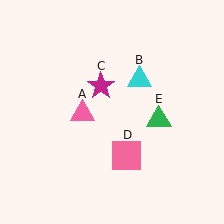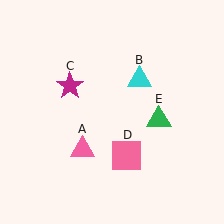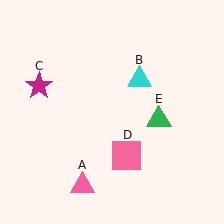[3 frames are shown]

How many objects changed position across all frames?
2 objects changed position: pink triangle (object A), magenta star (object C).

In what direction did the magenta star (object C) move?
The magenta star (object C) moved left.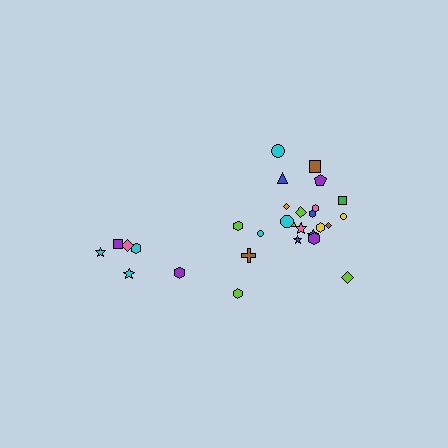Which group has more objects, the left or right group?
The right group.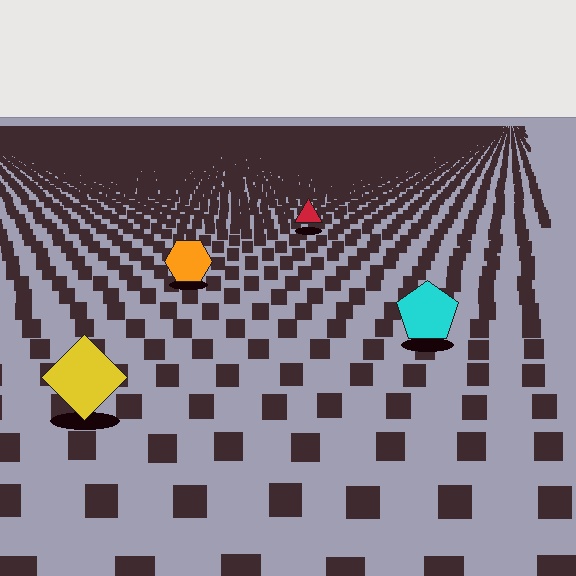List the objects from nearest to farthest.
From nearest to farthest: the yellow diamond, the cyan pentagon, the orange hexagon, the red triangle.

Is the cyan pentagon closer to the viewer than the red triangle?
Yes. The cyan pentagon is closer — you can tell from the texture gradient: the ground texture is coarser near it.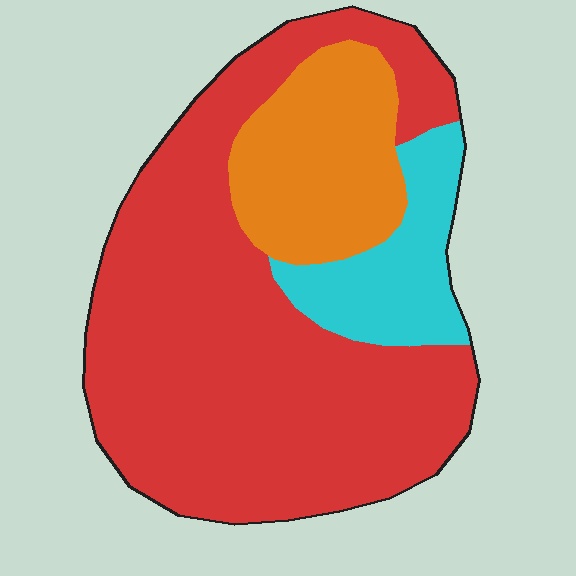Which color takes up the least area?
Cyan, at roughly 15%.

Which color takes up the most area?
Red, at roughly 65%.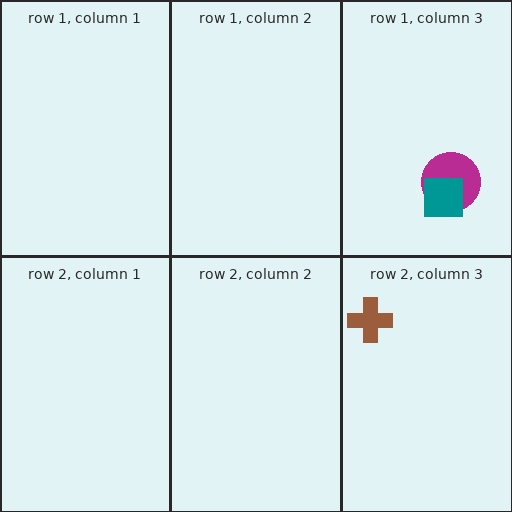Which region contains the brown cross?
The row 2, column 3 region.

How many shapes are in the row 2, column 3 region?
1.